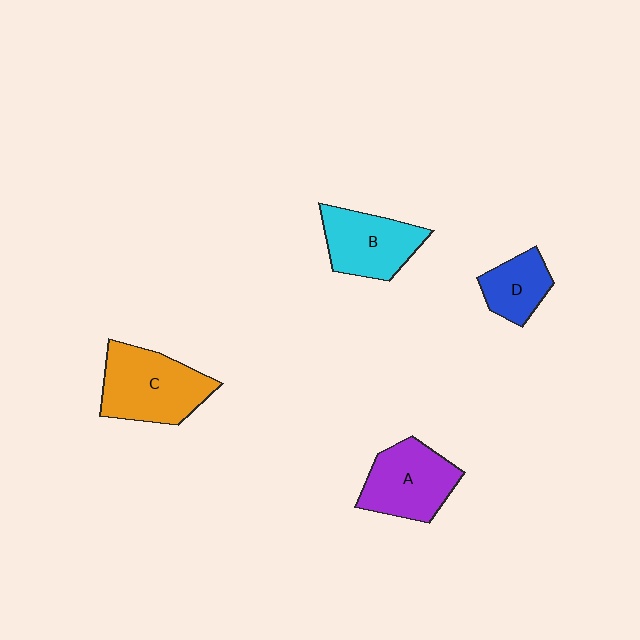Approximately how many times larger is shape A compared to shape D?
Approximately 1.6 times.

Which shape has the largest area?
Shape C (orange).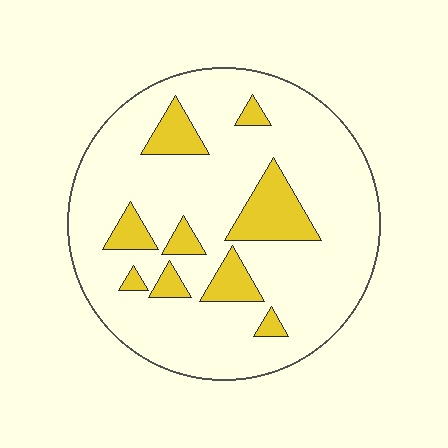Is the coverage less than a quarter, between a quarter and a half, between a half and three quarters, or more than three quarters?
Less than a quarter.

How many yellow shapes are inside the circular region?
9.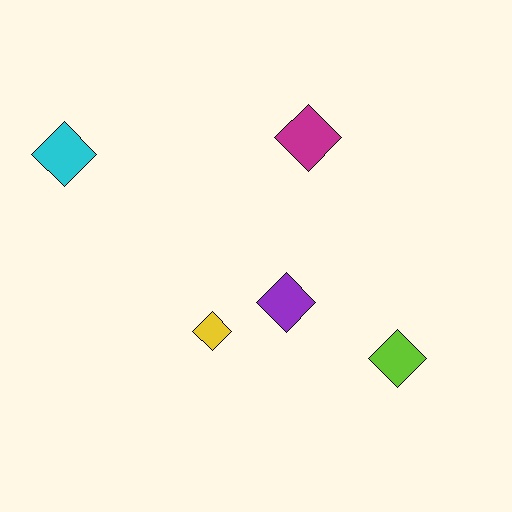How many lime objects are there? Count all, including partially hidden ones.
There is 1 lime object.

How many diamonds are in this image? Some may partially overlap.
There are 5 diamonds.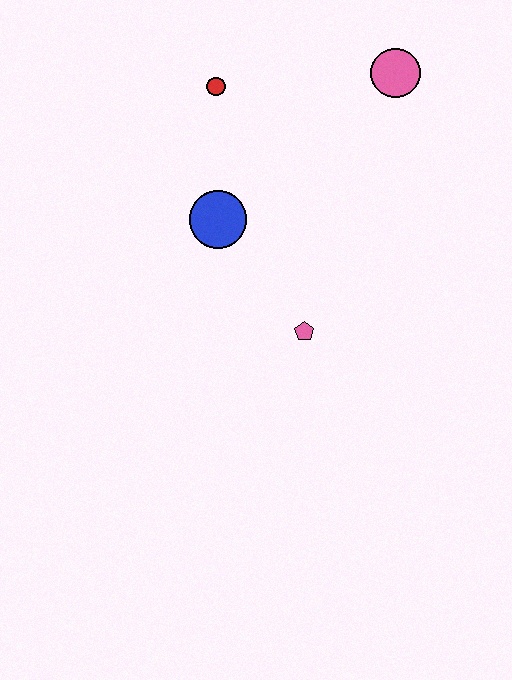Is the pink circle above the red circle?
Yes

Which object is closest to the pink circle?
The red circle is closest to the pink circle.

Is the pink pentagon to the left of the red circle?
No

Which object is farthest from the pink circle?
The pink pentagon is farthest from the pink circle.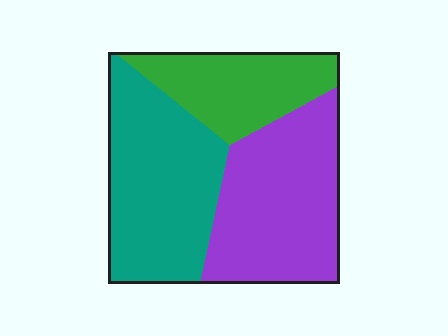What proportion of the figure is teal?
Teal covers 39% of the figure.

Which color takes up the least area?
Green, at roughly 25%.